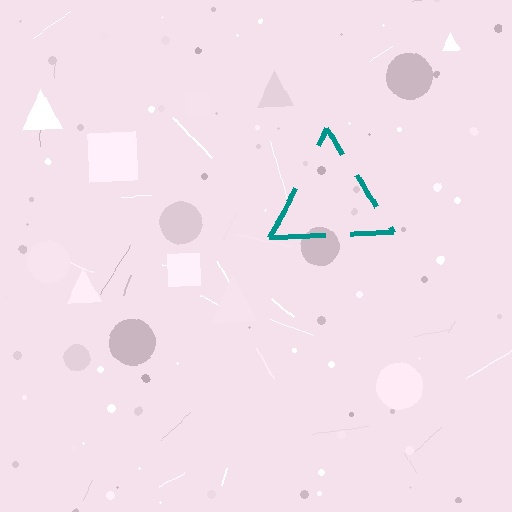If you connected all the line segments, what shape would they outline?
They would outline a triangle.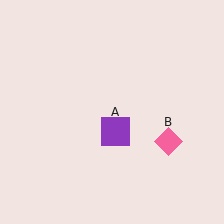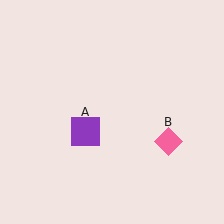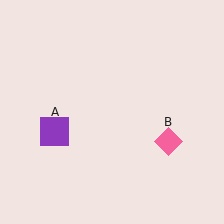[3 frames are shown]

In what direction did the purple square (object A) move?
The purple square (object A) moved left.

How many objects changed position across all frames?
1 object changed position: purple square (object A).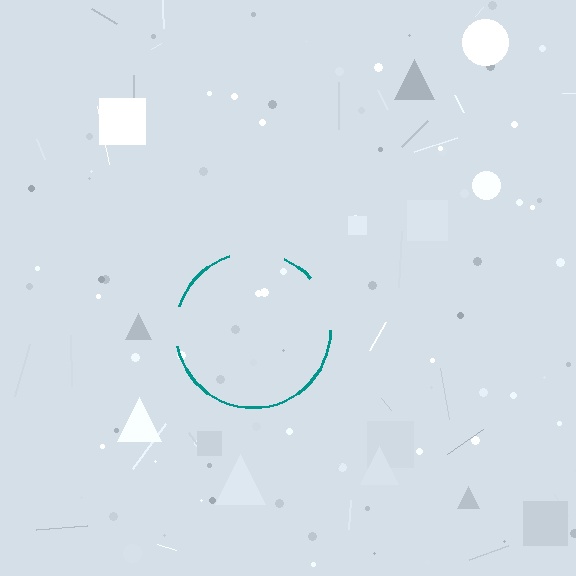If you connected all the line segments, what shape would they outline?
They would outline a circle.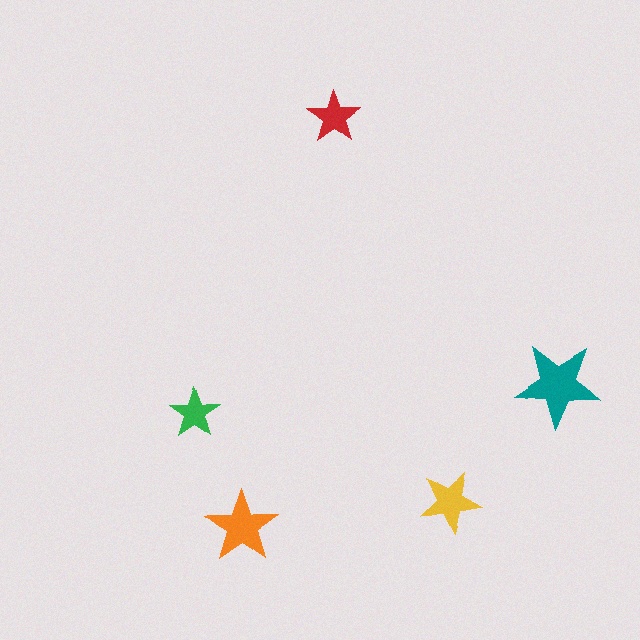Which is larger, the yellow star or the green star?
The yellow one.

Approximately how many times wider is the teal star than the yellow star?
About 1.5 times wider.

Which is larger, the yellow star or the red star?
The yellow one.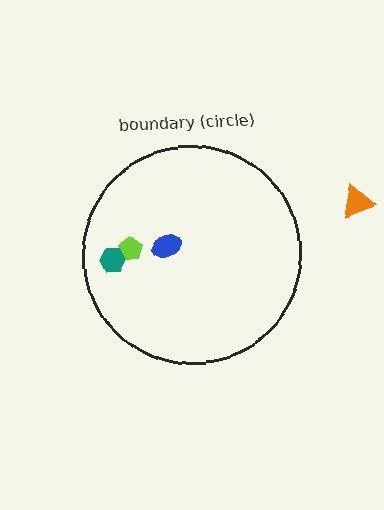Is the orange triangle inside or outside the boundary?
Outside.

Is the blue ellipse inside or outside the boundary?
Inside.